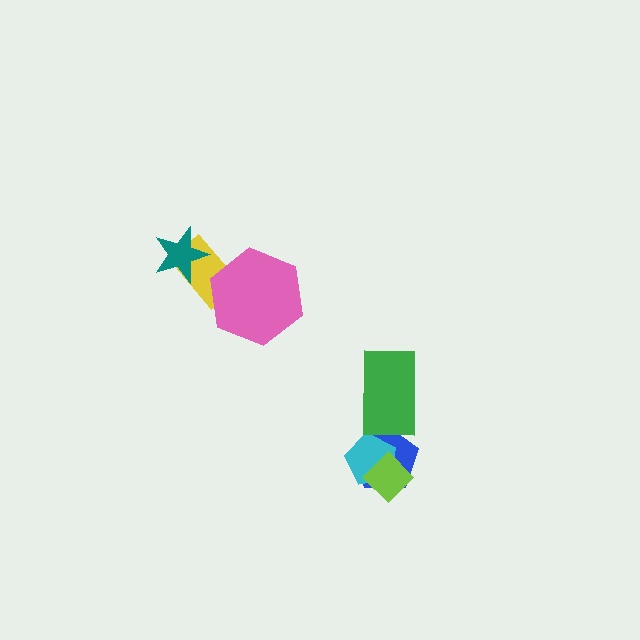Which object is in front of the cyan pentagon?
The lime diamond is in front of the cyan pentagon.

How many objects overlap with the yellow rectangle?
2 objects overlap with the yellow rectangle.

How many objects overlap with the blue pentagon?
3 objects overlap with the blue pentagon.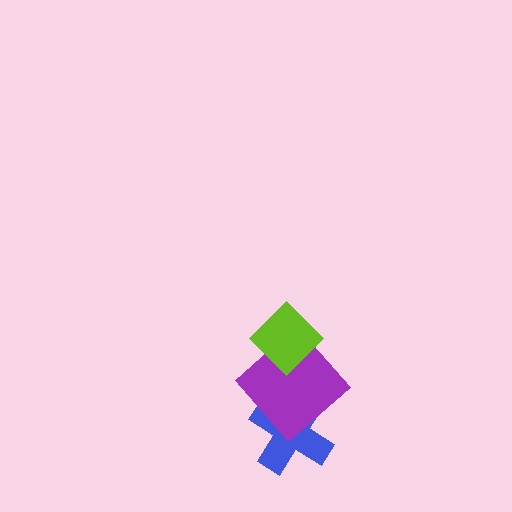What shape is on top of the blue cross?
The purple diamond is on top of the blue cross.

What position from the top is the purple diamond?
The purple diamond is 2nd from the top.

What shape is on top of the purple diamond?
The lime diamond is on top of the purple diamond.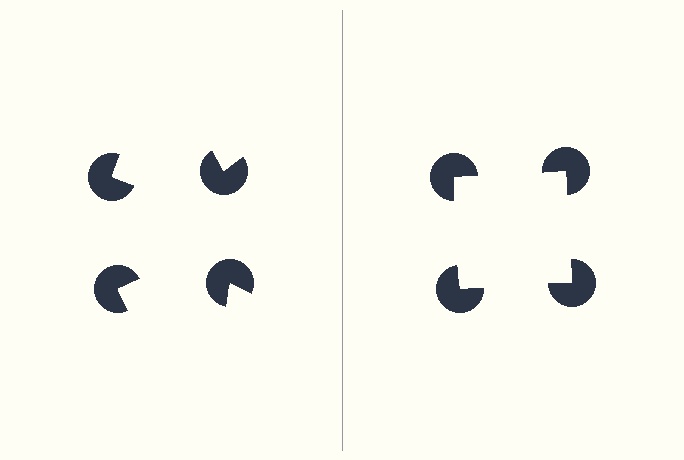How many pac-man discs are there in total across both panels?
8 — 4 on each side.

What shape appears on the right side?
An illusory square.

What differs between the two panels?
The pac-man discs are positioned identically on both sides; only the wedge orientations differ. On the right they align to a square; on the left they are misaligned.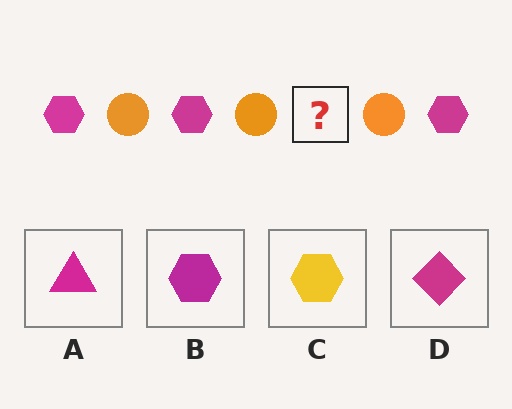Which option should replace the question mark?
Option B.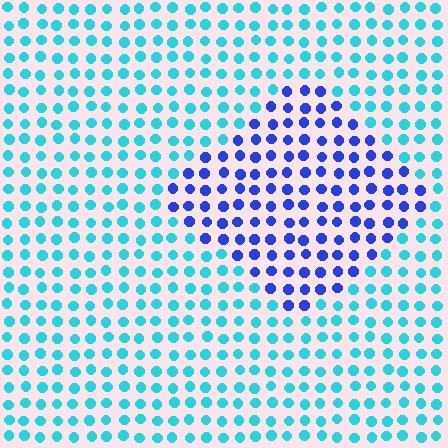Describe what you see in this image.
The image is filled with small cyan elements in a uniform arrangement. A diamond-shaped region is visible where the elements are tinted to a slightly different hue, forming a subtle color boundary.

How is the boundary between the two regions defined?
The boundary is defined purely by a slight shift in hue (about 48 degrees). Spacing, size, and orientation are identical on both sides.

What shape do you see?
I see a diamond.